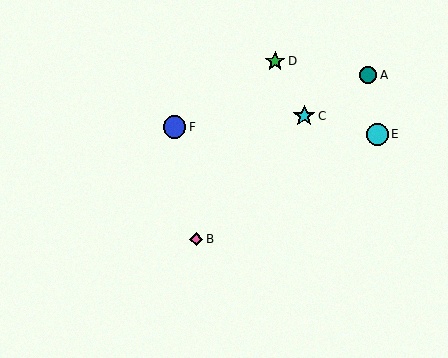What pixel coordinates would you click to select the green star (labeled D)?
Click at (275, 61) to select the green star D.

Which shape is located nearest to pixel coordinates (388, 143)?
The cyan circle (labeled E) at (377, 134) is nearest to that location.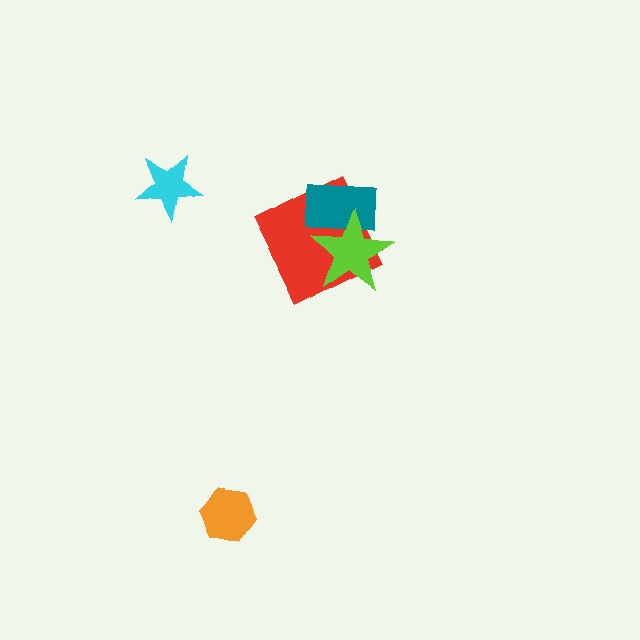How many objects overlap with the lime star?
2 objects overlap with the lime star.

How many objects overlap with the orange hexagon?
0 objects overlap with the orange hexagon.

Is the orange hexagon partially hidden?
No, no other shape covers it.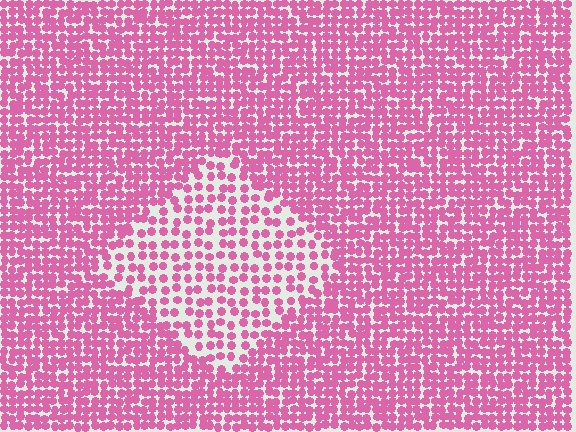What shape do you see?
I see a diamond.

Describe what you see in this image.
The image contains small pink elements arranged at two different densities. A diamond-shaped region is visible where the elements are less densely packed than the surrounding area.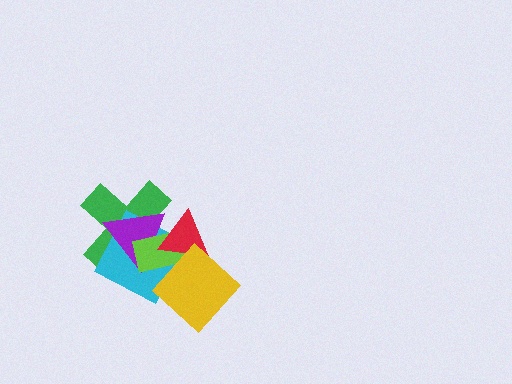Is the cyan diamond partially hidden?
Yes, it is partially covered by another shape.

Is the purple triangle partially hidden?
Yes, it is partially covered by another shape.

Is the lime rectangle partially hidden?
Yes, it is partially covered by another shape.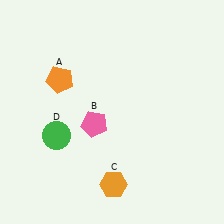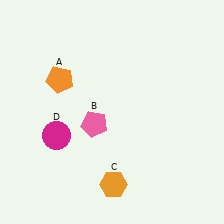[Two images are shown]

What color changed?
The circle (D) changed from green in Image 1 to magenta in Image 2.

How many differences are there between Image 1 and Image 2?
There is 1 difference between the two images.